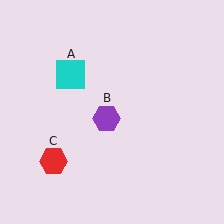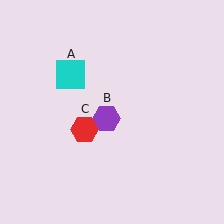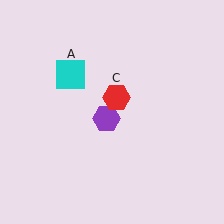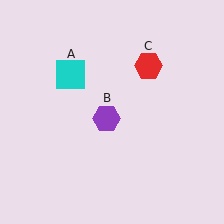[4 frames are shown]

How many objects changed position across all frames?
1 object changed position: red hexagon (object C).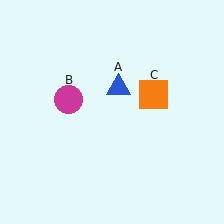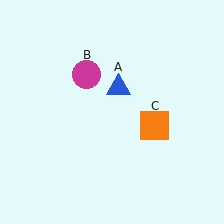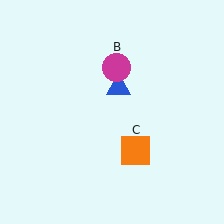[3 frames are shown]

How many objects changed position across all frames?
2 objects changed position: magenta circle (object B), orange square (object C).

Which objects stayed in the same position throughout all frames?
Blue triangle (object A) remained stationary.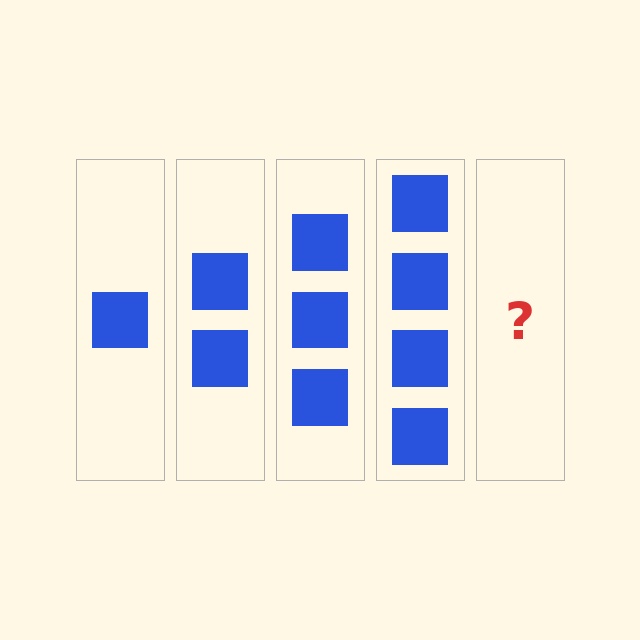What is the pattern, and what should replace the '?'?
The pattern is that each step adds one more square. The '?' should be 5 squares.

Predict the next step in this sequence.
The next step is 5 squares.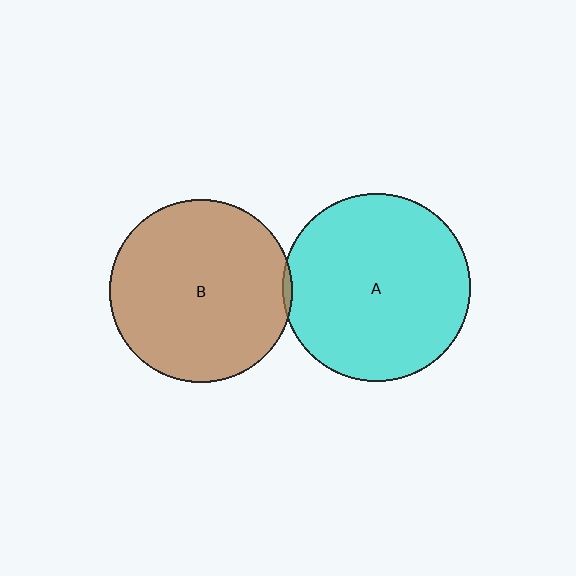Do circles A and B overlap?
Yes.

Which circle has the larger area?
Circle A (cyan).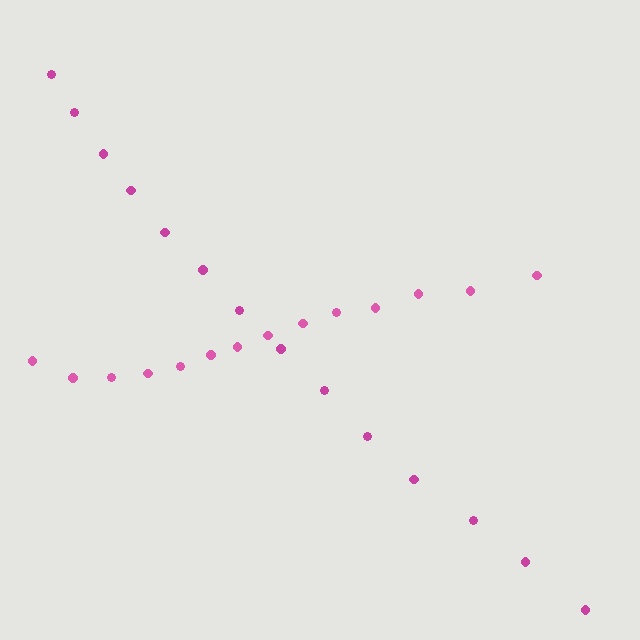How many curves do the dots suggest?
There are 2 distinct paths.